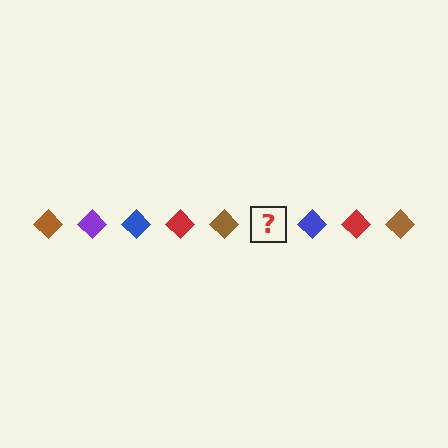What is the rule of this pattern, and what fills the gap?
The rule is that the pattern cycles through brown, purple, blue, red diamonds. The gap should be filled with a purple diamond.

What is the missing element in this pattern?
The missing element is a purple diamond.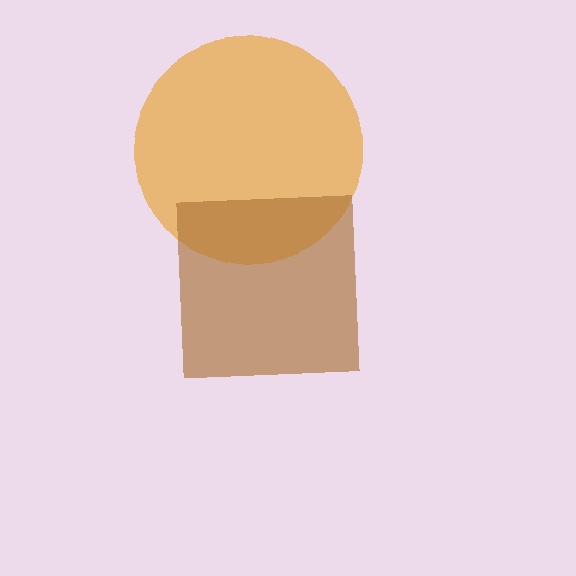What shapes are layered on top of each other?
The layered shapes are: an orange circle, a brown square.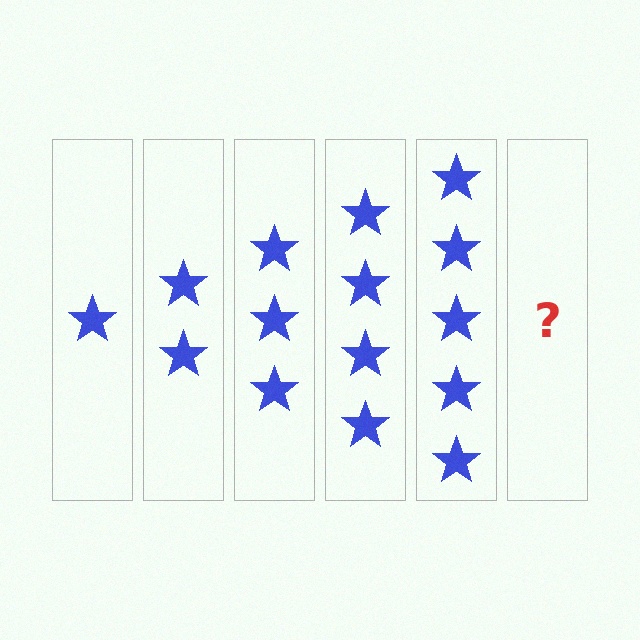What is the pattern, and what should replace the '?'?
The pattern is that each step adds one more star. The '?' should be 6 stars.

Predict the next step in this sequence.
The next step is 6 stars.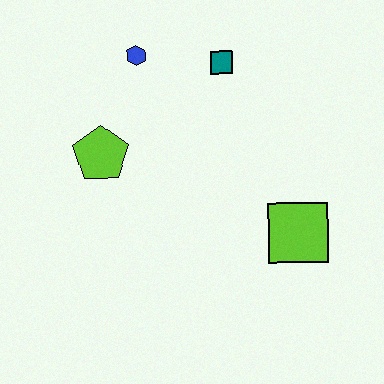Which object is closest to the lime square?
The teal square is closest to the lime square.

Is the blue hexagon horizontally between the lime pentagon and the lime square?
Yes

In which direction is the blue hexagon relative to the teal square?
The blue hexagon is to the left of the teal square.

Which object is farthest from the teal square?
The lime square is farthest from the teal square.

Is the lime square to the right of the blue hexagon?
Yes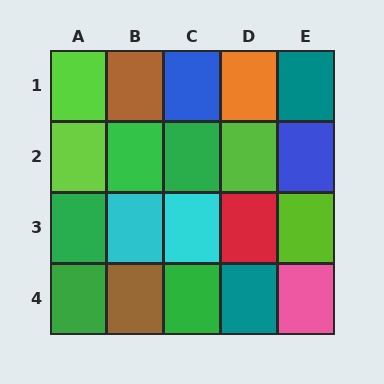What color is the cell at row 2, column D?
Lime.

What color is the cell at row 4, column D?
Teal.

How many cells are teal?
2 cells are teal.